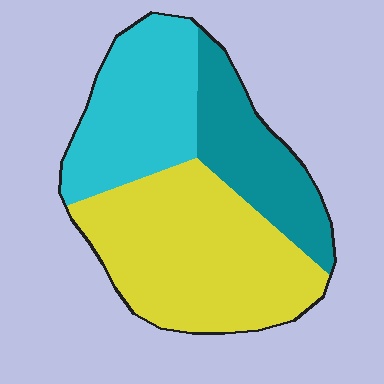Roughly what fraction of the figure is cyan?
Cyan takes up between a sixth and a third of the figure.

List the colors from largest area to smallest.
From largest to smallest: yellow, cyan, teal.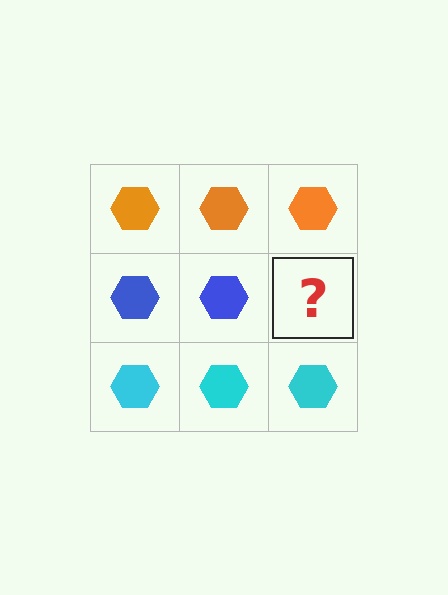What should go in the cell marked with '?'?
The missing cell should contain a blue hexagon.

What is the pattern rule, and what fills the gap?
The rule is that each row has a consistent color. The gap should be filled with a blue hexagon.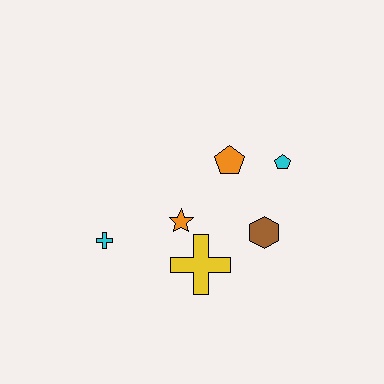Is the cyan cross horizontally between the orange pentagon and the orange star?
No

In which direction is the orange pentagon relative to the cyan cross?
The orange pentagon is to the right of the cyan cross.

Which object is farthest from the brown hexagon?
The cyan cross is farthest from the brown hexagon.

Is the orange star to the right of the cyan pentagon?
No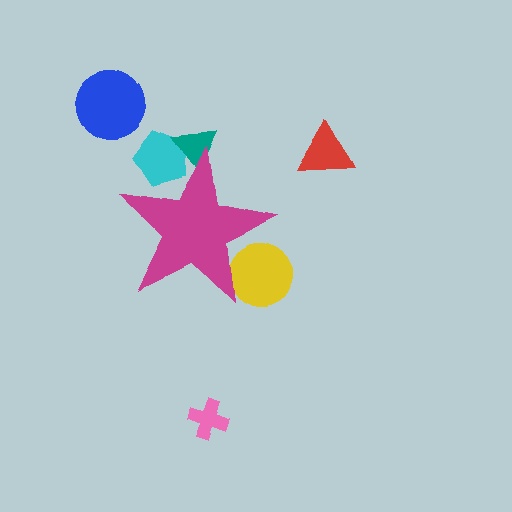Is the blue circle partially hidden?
No, the blue circle is fully visible.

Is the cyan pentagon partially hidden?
Yes, the cyan pentagon is partially hidden behind the magenta star.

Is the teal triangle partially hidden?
Yes, the teal triangle is partially hidden behind the magenta star.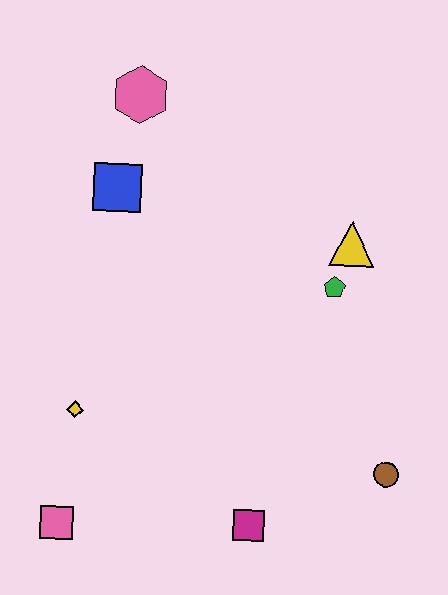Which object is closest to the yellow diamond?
The pink square is closest to the yellow diamond.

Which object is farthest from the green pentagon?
The pink square is farthest from the green pentagon.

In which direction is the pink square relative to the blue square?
The pink square is below the blue square.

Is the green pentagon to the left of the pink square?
No